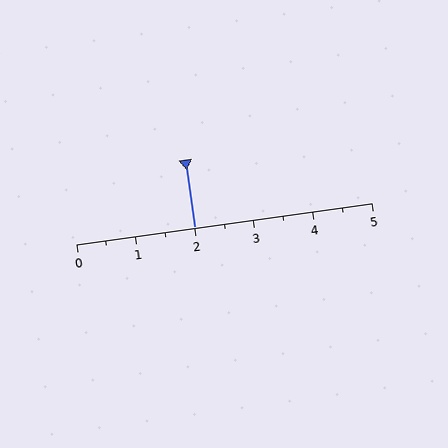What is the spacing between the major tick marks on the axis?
The major ticks are spaced 1 apart.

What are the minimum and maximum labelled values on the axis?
The axis runs from 0 to 5.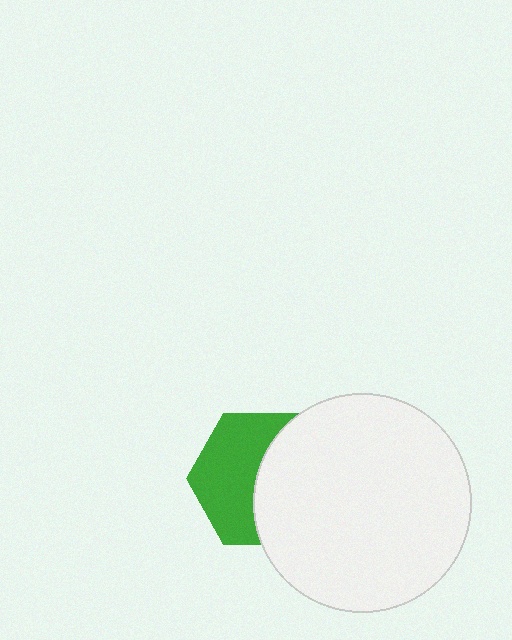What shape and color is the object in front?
The object in front is a white circle.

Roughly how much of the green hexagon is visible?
About half of it is visible (roughly 52%).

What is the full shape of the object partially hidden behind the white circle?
The partially hidden object is a green hexagon.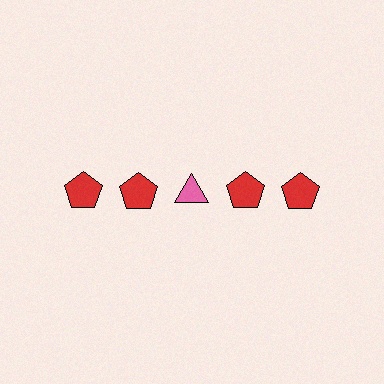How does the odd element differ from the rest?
It differs in both color (pink instead of red) and shape (triangle instead of pentagon).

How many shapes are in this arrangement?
There are 5 shapes arranged in a grid pattern.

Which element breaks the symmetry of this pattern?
The pink triangle in the top row, center column breaks the symmetry. All other shapes are red pentagons.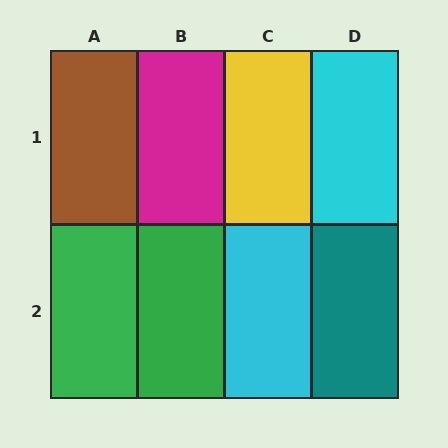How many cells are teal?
1 cell is teal.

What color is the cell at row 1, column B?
Magenta.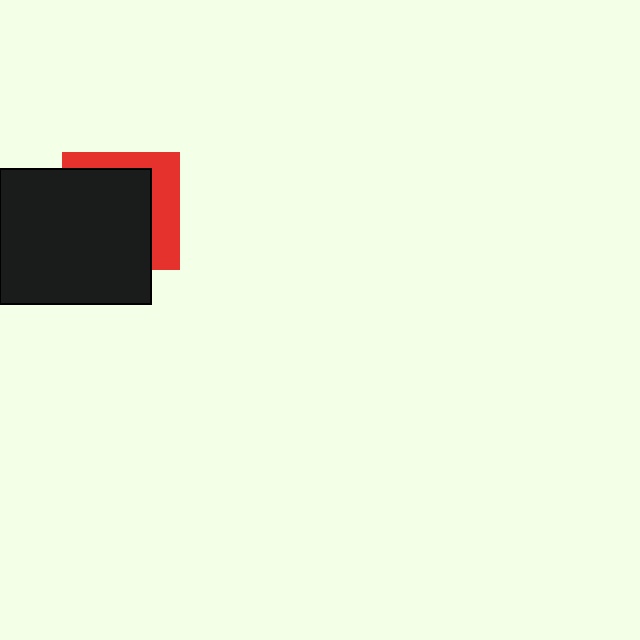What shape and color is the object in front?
The object in front is a black rectangle.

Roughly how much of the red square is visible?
A small part of it is visible (roughly 34%).